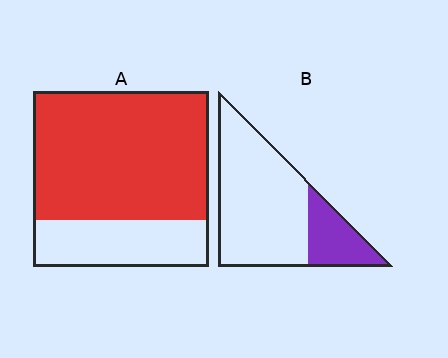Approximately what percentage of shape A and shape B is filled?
A is approximately 75% and B is approximately 25%.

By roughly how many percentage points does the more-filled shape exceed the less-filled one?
By roughly 50 percentage points (A over B).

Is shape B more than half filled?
No.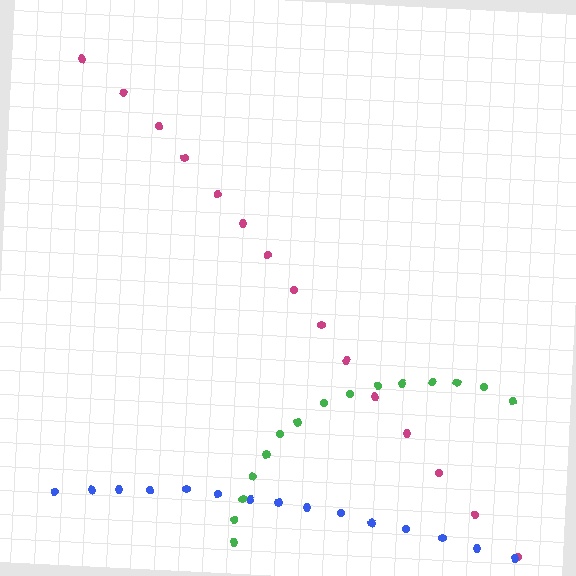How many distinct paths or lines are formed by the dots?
There are 3 distinct paths.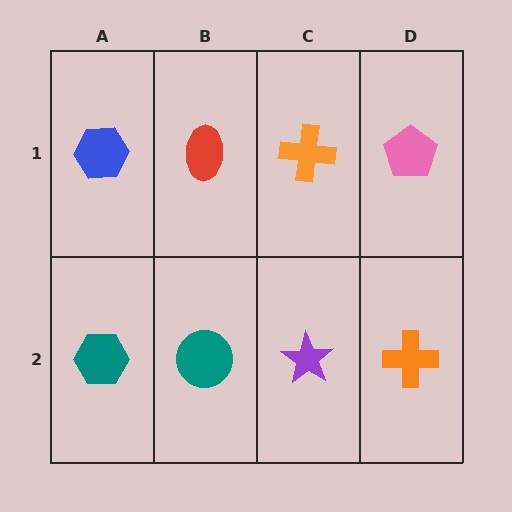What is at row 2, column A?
A teal hexagon.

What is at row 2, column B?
A teal circle.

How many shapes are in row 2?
4 shapes.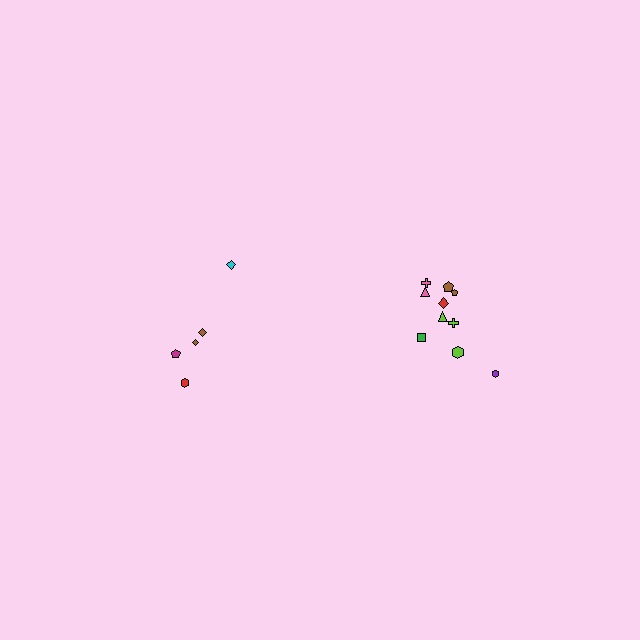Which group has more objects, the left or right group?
The right group.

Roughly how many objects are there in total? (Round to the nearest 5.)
Roughly 15 objects in total.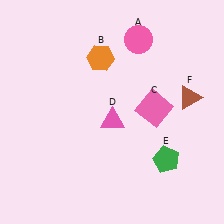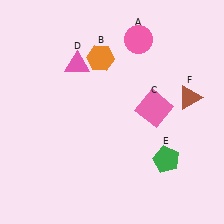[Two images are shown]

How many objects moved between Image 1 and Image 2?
1 object moved between the two images.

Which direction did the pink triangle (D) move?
The pink triangle (D) moved up.